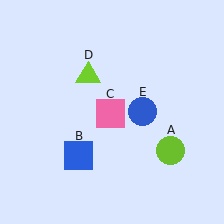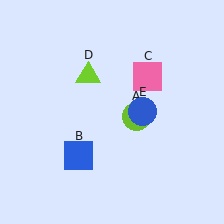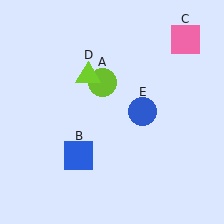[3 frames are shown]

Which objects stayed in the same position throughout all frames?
Blue square (object B) and lime triangle (object D) and blue circle (object E) remained stationary.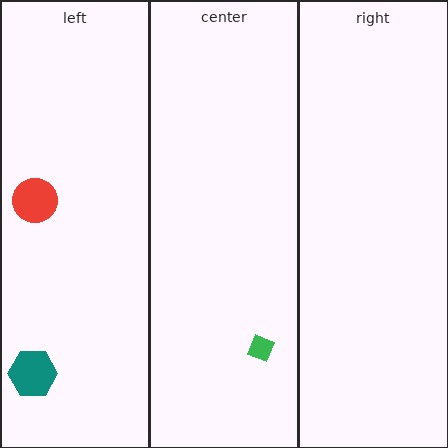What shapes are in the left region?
The teal hexagon, the red circle.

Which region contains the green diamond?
The center region.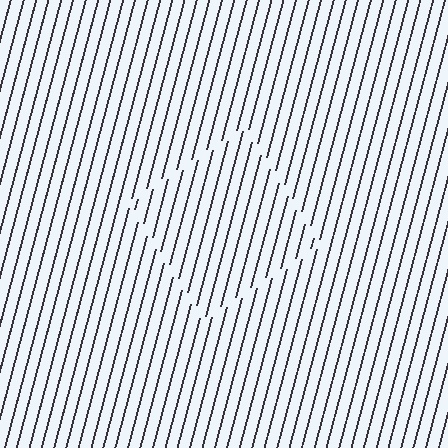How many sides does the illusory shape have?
4 sides — the line-ends trace a square.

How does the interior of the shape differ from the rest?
The interior of the shape contains the same grating, shifted by half a period — the contour is defined by the phase discontinuity where line-ends from the inner and outer gratings abut.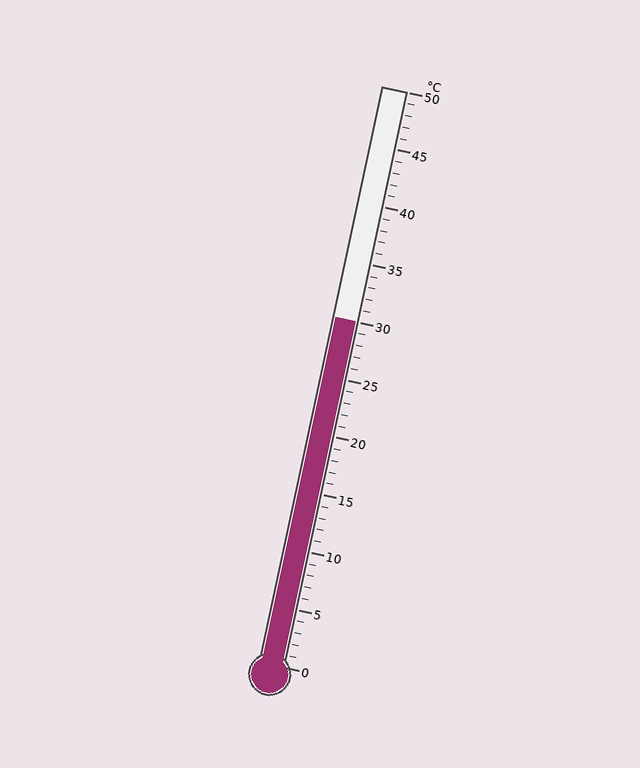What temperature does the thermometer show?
The thermometer shows approximately 30°C.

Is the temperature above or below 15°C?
The temperature is above 15°C.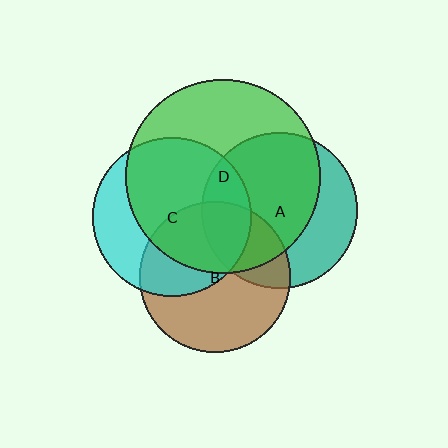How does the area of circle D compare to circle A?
Approximately 1.5 times.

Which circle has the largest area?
Circle D (green).